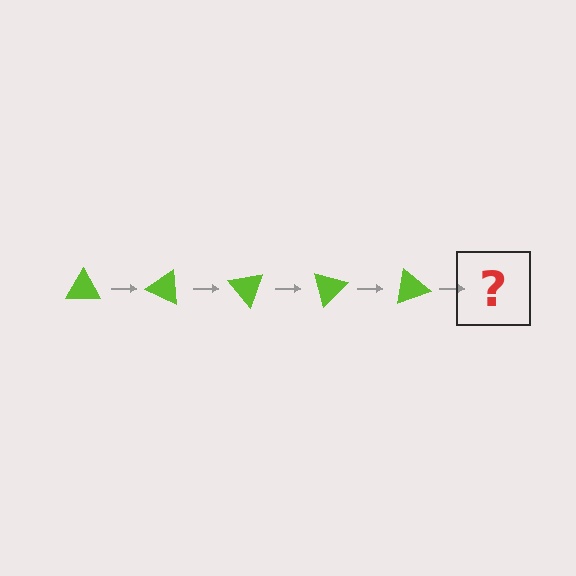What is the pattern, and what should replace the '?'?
The pattern is that the triangle rotates 25 degrees each step. The '?' should be a lime triangle rotated 125 degrees.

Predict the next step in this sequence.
The next step is a lime triangle rotated 125 degrees.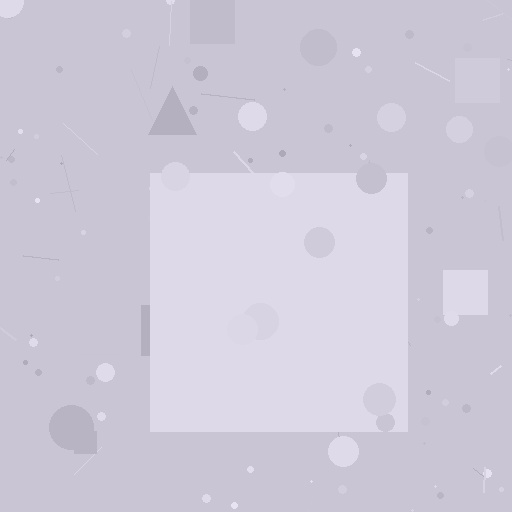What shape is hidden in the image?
A square is hidden in the image.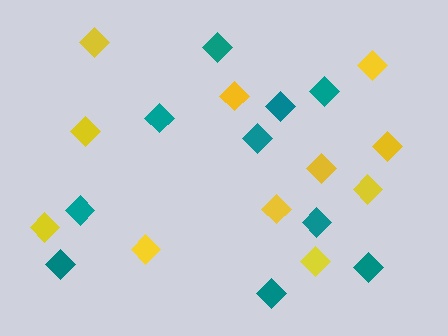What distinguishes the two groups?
There are 2 groups: one group of yellow diamonds (11) and one group of teal diamonds (10).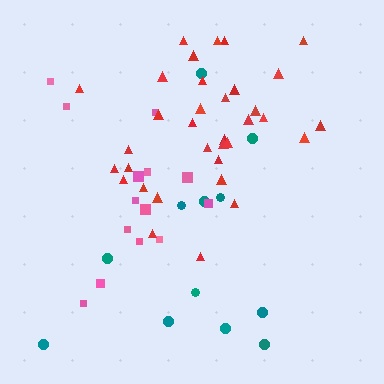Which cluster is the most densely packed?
Red.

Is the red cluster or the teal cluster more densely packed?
Red.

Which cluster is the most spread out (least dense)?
Teal.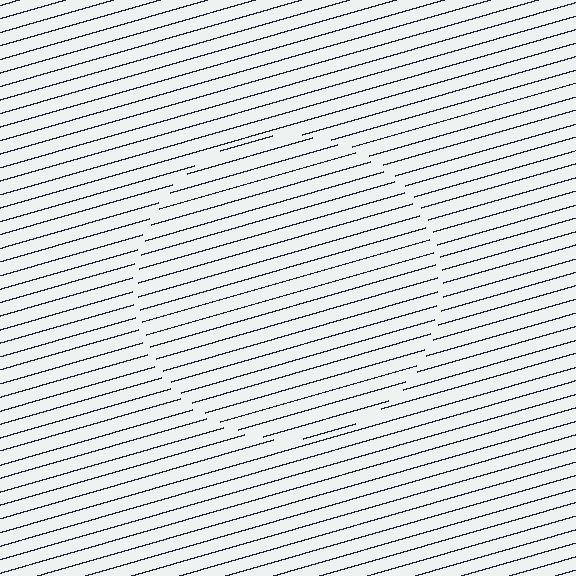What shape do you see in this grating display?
An illusory circle. The interior of the shape contains the same grating, shifted by half a period — the contour is defined by the phase discontinuity where line-ends from the inner and outer gratings abut.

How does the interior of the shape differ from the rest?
The interior of the shape contains the same grating, shifted by half a period — the contour is defined by the phase discontinuity where line-ends from the inner and outer gratings abut.